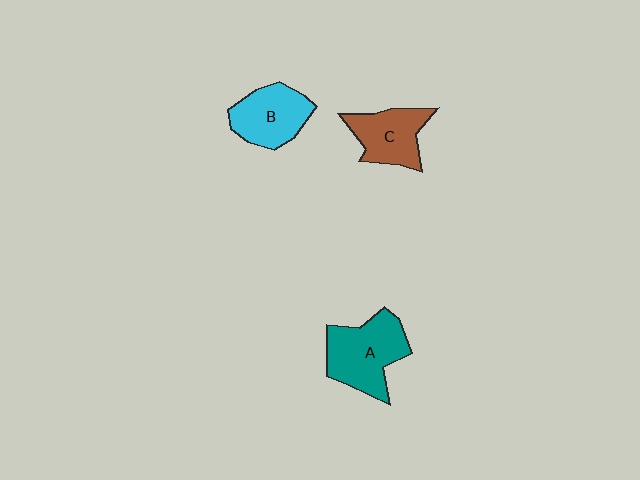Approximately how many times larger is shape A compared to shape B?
Approximately 1.3 times.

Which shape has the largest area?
Shape A (teal).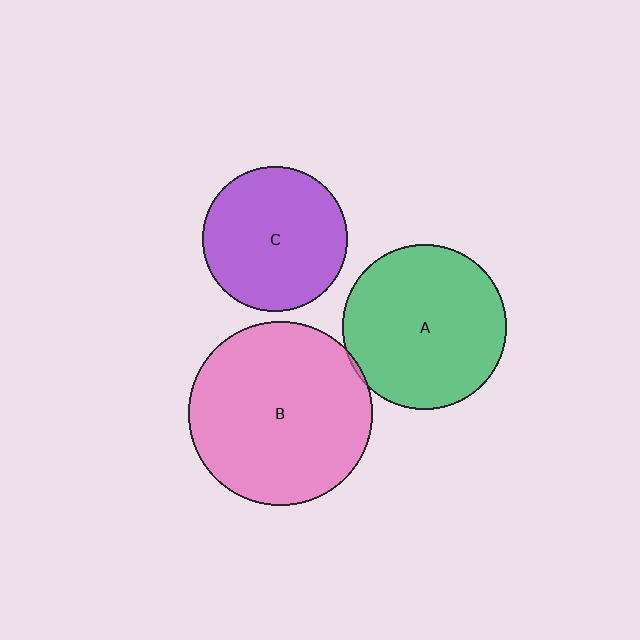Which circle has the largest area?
Circle B (pink).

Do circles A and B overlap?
Yes.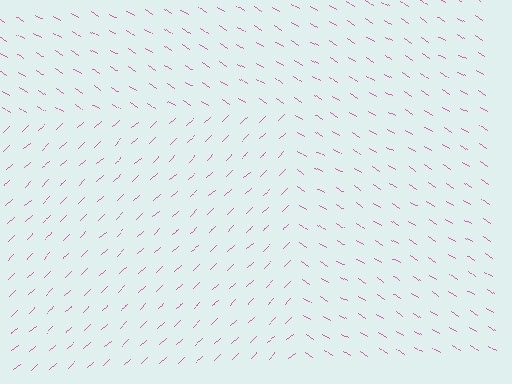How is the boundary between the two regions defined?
The boundary is defined purely by a change in line orientation (approximately 75 degrees difference). All lines are the same color and thickness.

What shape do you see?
I see a rectangle.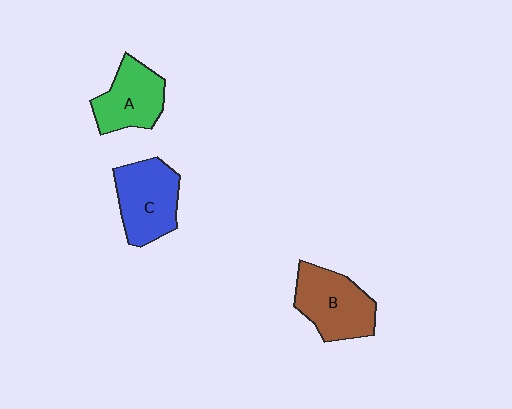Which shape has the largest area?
Shape B (brown).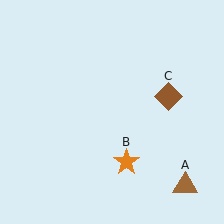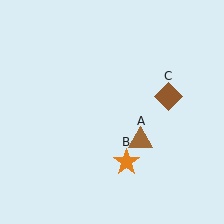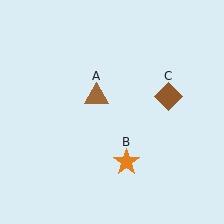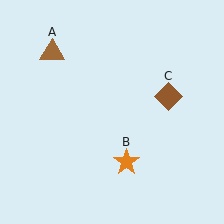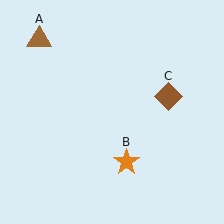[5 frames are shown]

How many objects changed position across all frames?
1 object changed position: brown triangle (object A).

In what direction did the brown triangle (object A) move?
The brown triangle (object A) moved up and to the left.